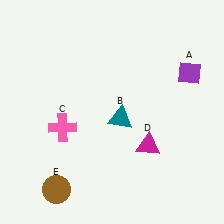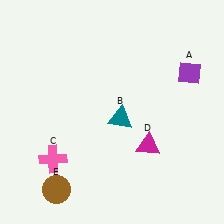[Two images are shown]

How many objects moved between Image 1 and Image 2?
1 object moved between the two images.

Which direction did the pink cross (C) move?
The pink cross (C) moved down.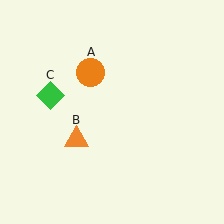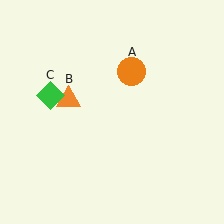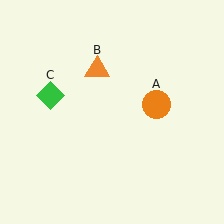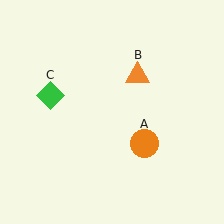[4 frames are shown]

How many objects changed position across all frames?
2 objects changed position: orange circle (object A), orange triangle (object B).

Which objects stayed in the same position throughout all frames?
Green diamond (object C) remained stationary.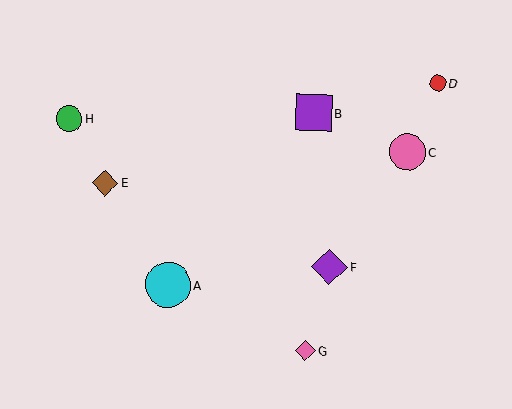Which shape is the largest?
The cyan circle (labeled A) is the largest.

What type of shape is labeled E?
Shape E is a brown diamond.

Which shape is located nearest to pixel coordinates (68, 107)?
The green circle (labeled H) at (69, 118) is nearest to that location.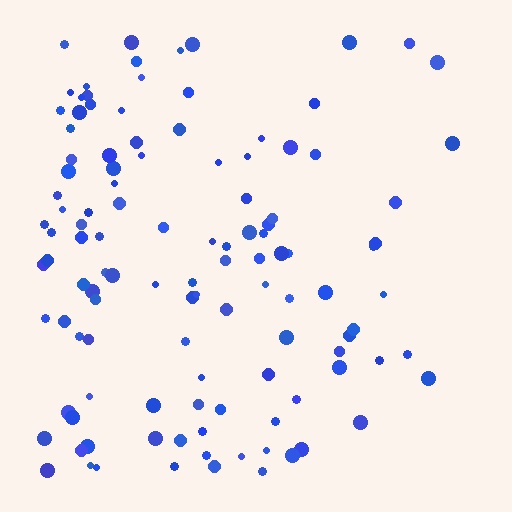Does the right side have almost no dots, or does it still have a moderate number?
Still a moderate number, just noticeably fewer than the left.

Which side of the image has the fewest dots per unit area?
The right.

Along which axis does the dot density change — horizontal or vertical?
Horizontal.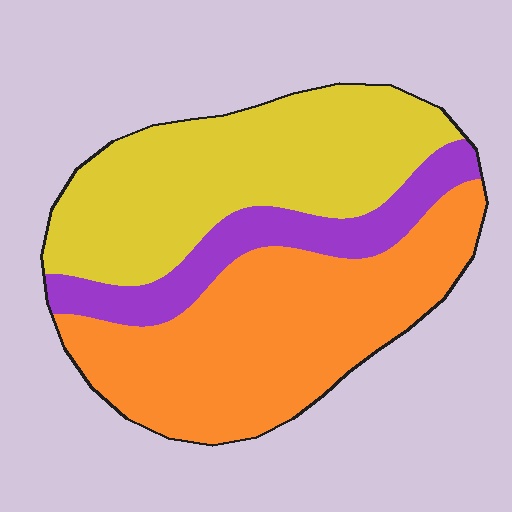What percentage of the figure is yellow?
Yellow covers 40% of the figure.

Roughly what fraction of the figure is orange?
Orange takes up about two fifths (2/5) of the figure.